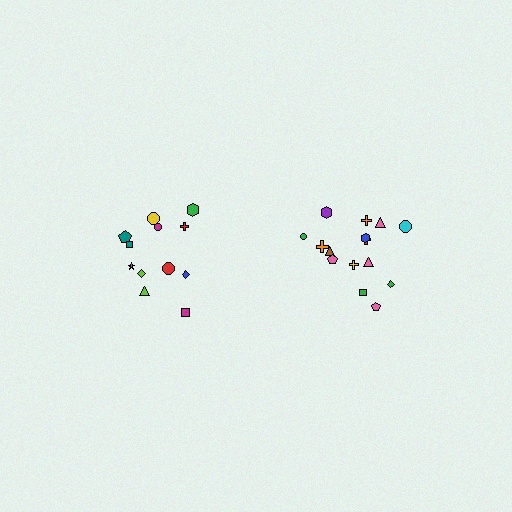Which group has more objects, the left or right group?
The right group.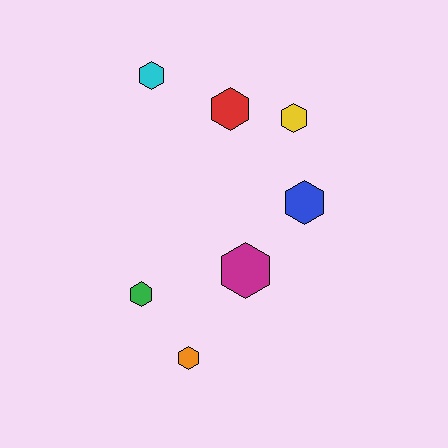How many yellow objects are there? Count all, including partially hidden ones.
There is 1 yellow object.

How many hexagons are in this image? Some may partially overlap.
There are 7 hexagons.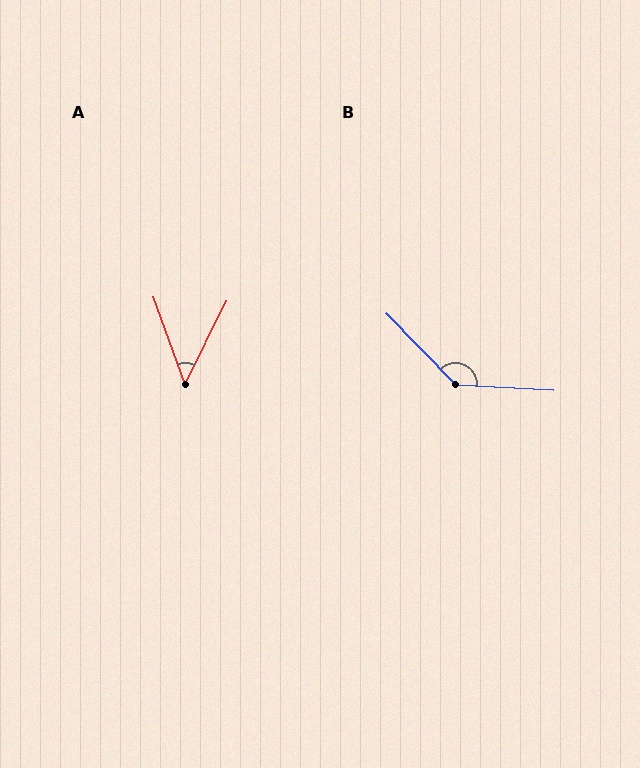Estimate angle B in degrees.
Approximately 137 degrees.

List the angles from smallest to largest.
A (47°), B (137°).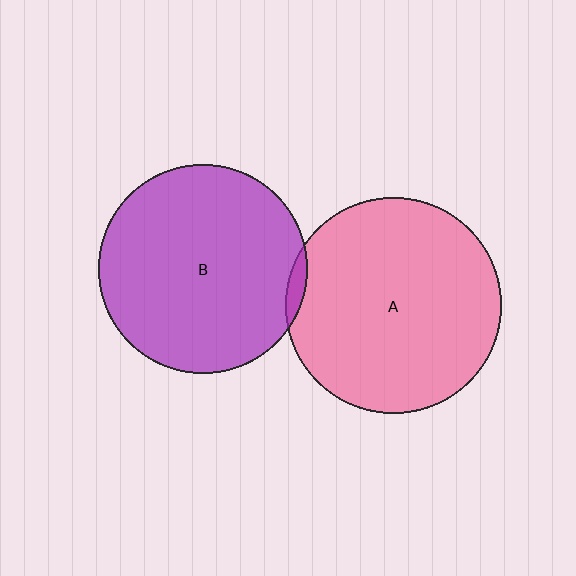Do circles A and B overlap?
Yes.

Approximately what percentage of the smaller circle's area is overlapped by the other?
Approximately 5%.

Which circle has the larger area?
Circle A (pink).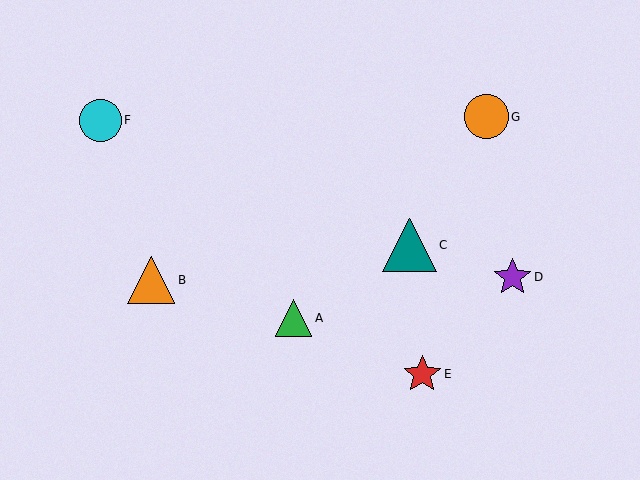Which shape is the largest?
The teal triangle (labeled C) is the largest.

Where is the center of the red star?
The center of the red star is at (422, 374).